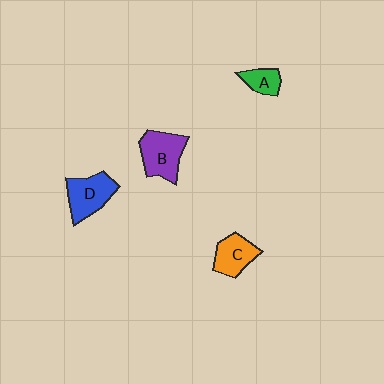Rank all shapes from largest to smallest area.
From largest to smallest: B (purple), D (blue), C (orange), A (green).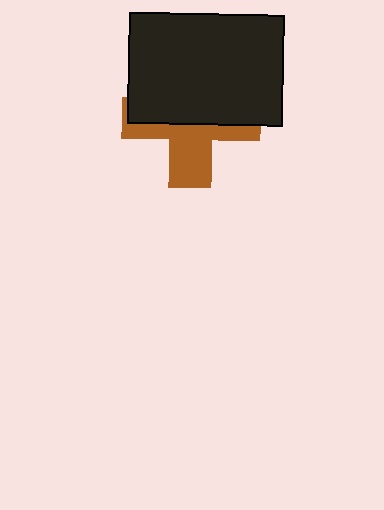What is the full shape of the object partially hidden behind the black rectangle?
The partially hidden object is a brown cross.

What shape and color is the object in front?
The object in front is a black rectangle.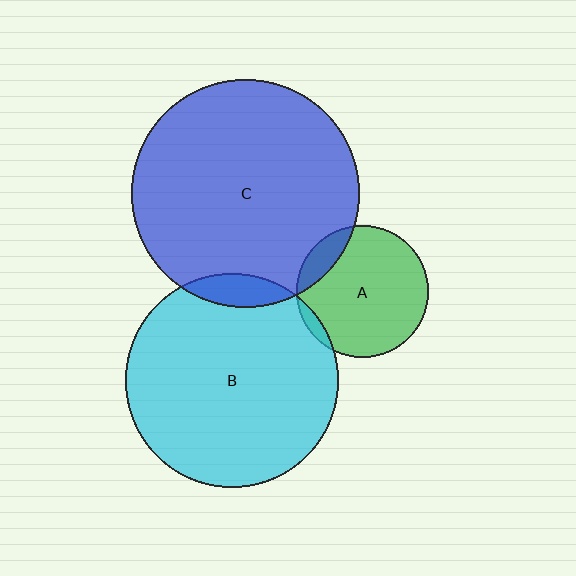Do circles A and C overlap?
Yes.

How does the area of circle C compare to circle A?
Approximately 3.0 times.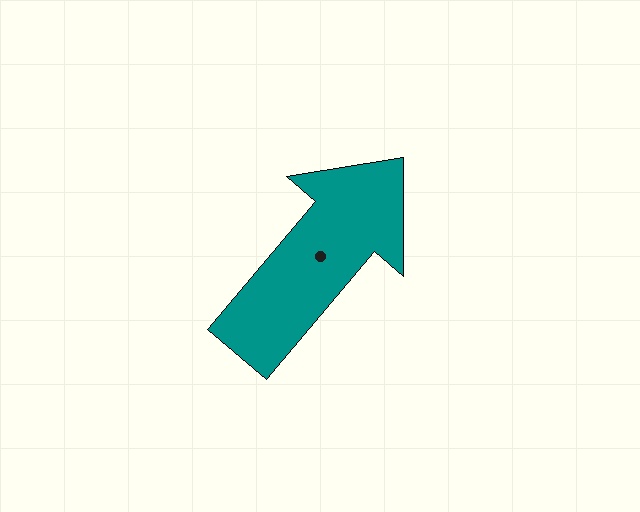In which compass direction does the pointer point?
Northeast.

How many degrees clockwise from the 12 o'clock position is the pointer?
Approximately 40 degrees.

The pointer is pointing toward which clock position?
Roughly 1 o'clock.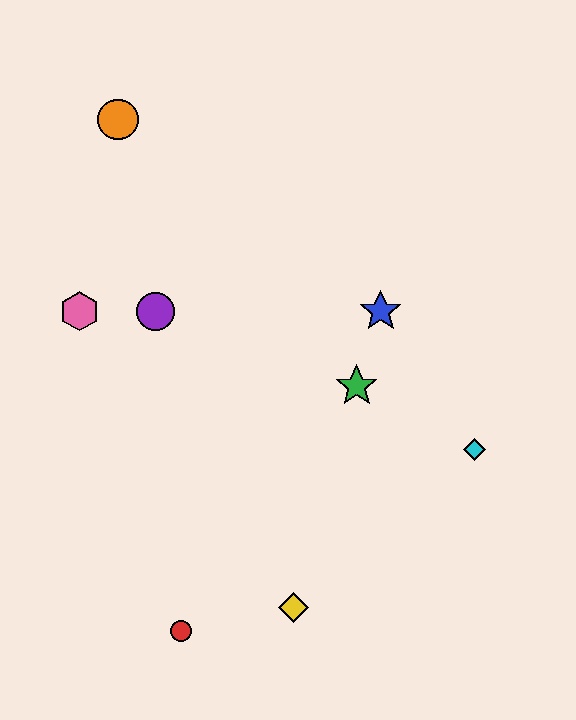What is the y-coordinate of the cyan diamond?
The cyan diamond is at y≈449.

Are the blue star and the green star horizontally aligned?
No, the blue star is at y≈311 and the green star is at y≈386.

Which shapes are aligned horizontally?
The blue star, the purple circle, the pink hexagon are aligned horizontally.